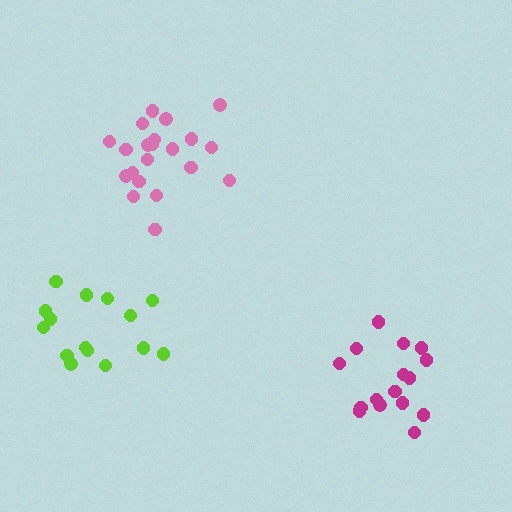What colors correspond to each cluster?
The clusters are colored: magenta, lime, pink.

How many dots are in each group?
Group 1: 16 dots, Group 2: 15 dots, Group 3: 21 dots (52 total).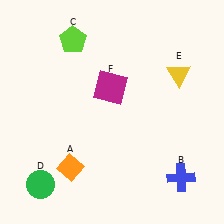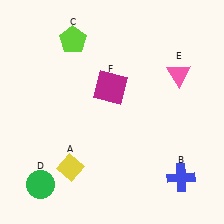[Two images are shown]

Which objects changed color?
A changed from orange to yellow. E changed from yellow to pink.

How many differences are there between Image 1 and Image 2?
There are 2 differences between the two images.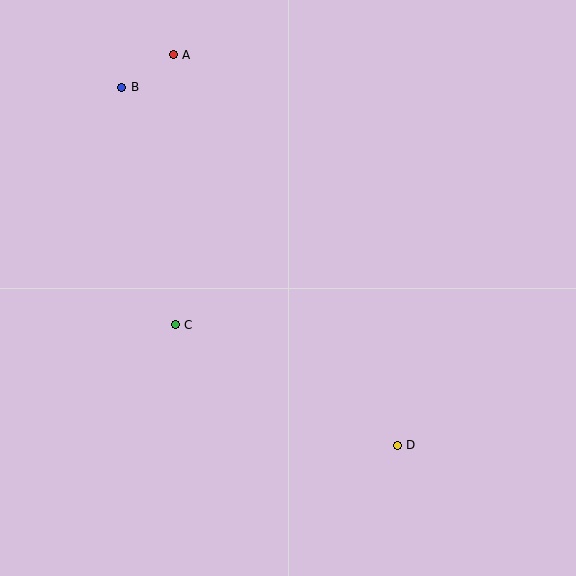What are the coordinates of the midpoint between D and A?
The midpoint between D and A is at (285, 250).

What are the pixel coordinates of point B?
Point B is at (122, 87).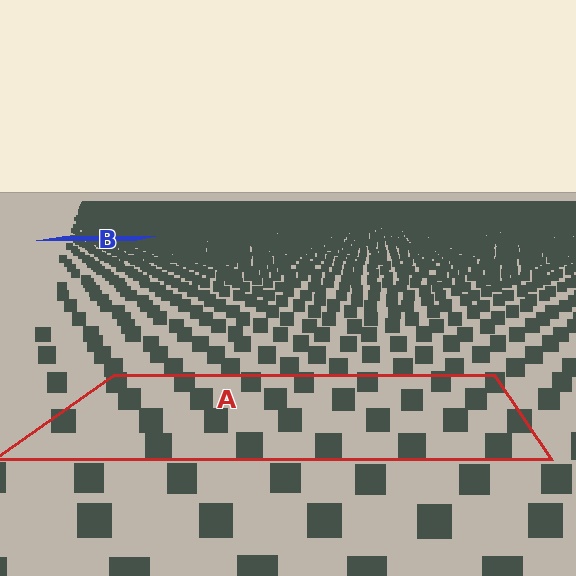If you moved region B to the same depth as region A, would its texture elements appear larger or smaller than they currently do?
They would appear larger. At a closer depth, the same texture elements are projected at a bigger on-screen size.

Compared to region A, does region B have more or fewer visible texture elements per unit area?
Region B has more texture elements per unit area — they are packed more densely because it is farther away.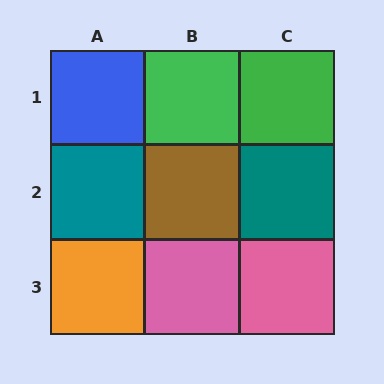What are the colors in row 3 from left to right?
Orange, pink, pink.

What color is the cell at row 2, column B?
Brown.